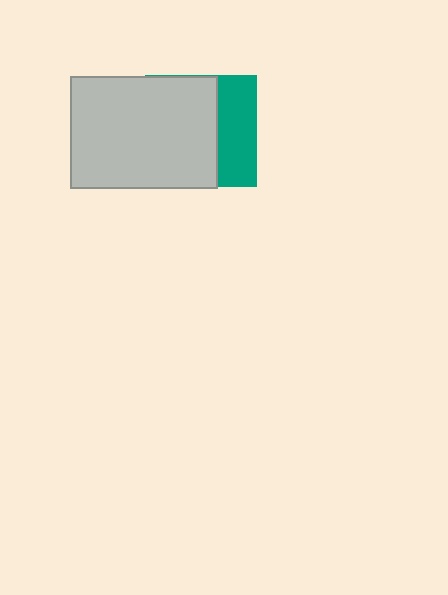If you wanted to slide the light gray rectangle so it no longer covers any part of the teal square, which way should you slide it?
Slide it left — that is the most direct way to separate the two shapes.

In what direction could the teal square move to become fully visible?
The teal square could move right. That would shift it out from behind the light gray rectangle entirely.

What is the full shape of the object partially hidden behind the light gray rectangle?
The partially hidden object is a teal square.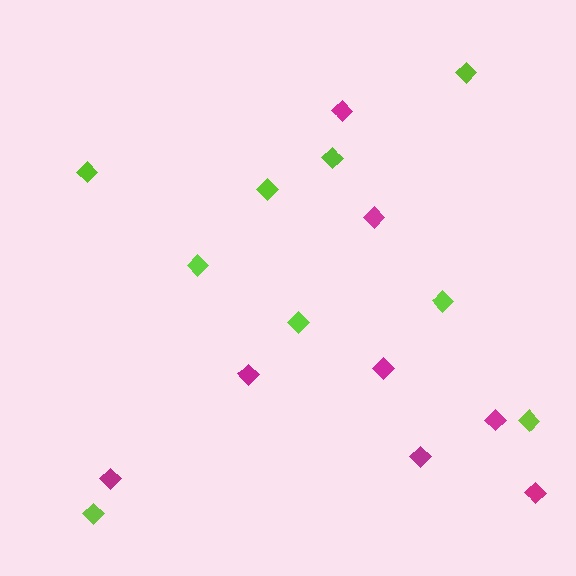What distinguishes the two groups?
There are 2 groups: one group of magenta diamonds (8) and one group of lime diamonds (9).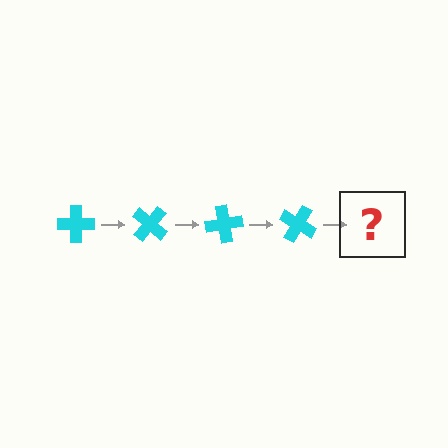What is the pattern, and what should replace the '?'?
The pattern is that the cross rotates 40 degrees each step. The '?' should be a cyan cross rotated 160 degrees.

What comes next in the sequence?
The next element should be a cyan cross rotated 160 degrees.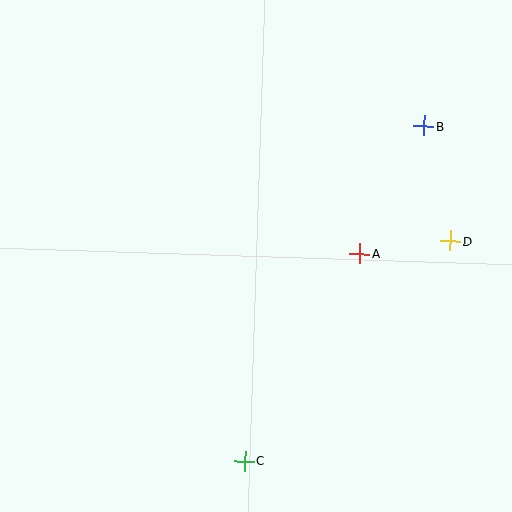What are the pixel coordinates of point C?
Point C is at (245, 461).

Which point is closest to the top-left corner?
Point A is closest to the top-left corner.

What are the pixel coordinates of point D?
Point D is at (450, 241).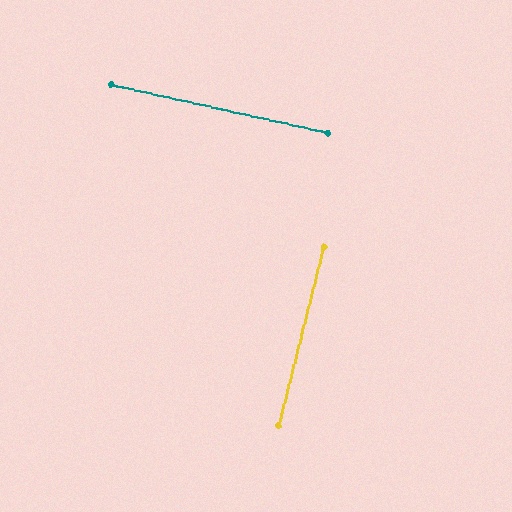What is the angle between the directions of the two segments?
Approximately 89 degrees.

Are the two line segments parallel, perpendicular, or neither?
Perpendicular — they meet at approximately 89°.